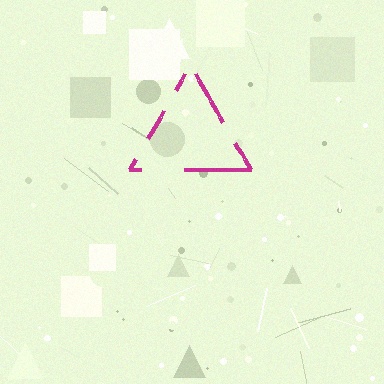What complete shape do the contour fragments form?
The contour fragments form a triangle.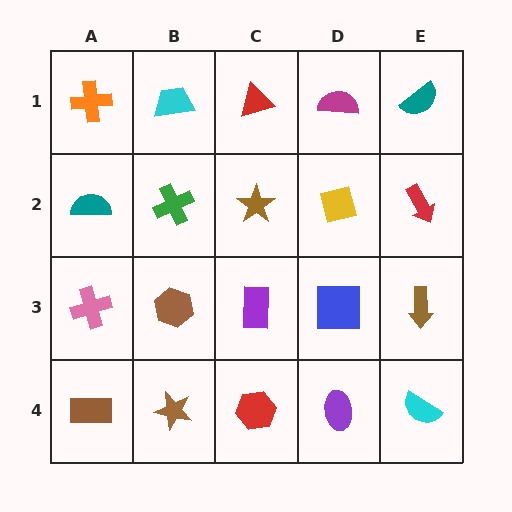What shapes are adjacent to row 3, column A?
A teal semicircle (row 2, column A), a brown rectangle (row 4, column A), a brown hexagon (row 3, column B).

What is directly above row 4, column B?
A brown hexagon.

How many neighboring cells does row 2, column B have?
4.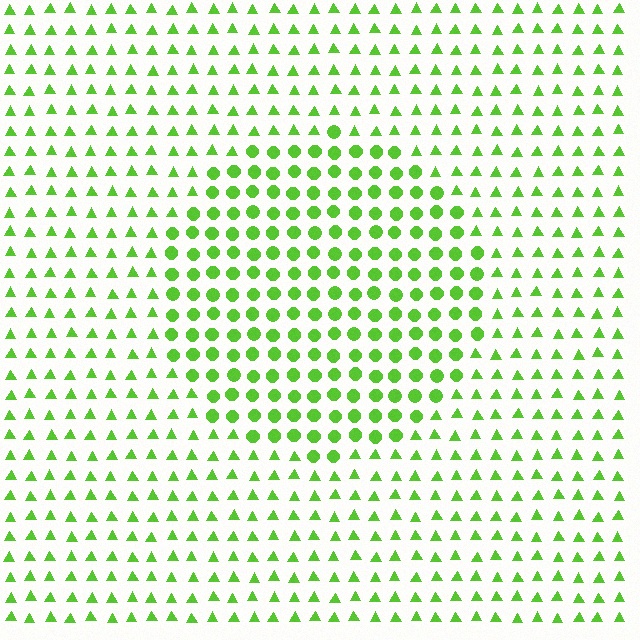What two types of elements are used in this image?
The image uses circles inside the circle region and triangles outside it.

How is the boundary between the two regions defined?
The boundary is defined by a change in element shape: circles inside vs. triangles outside. All elements share the same color and spacing.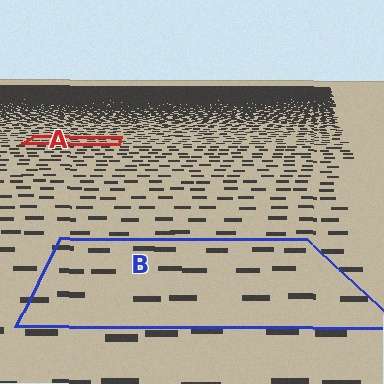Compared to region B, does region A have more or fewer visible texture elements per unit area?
Region A has more texture elements per unit area — they are packed more densely because it is farther away.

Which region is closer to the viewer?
Region B is closer. The texture elements there are larger and more spread out.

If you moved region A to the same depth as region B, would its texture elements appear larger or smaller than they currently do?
They would appear larger. At a closer depth, the same texture elements are projected at a bigger on-screen size.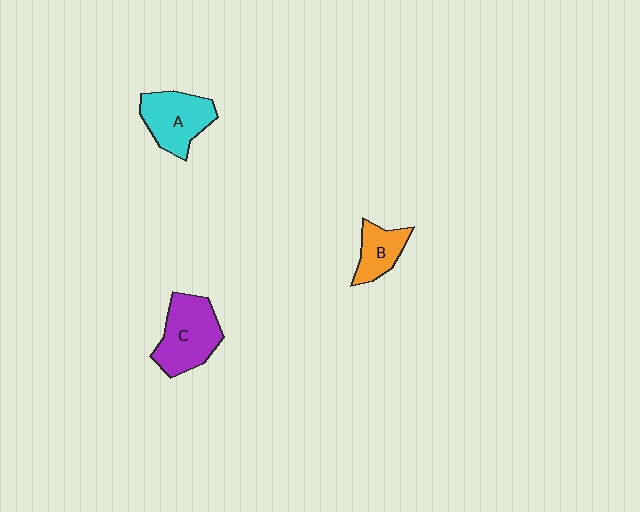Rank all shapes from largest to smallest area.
From largest to smallest: C (purple), A (cyan), B (orange).